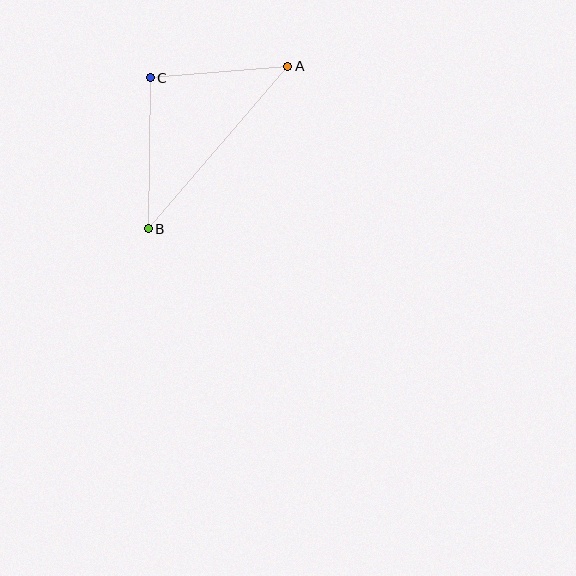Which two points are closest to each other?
Points A and C are closest to each other.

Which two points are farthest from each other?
Points A and B are farthest from each other.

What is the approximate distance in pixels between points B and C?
The distance between B and C is approximately 151 pixels.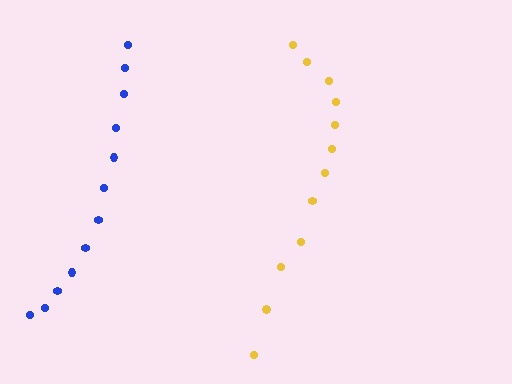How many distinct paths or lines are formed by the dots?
There are 2 distinct paths.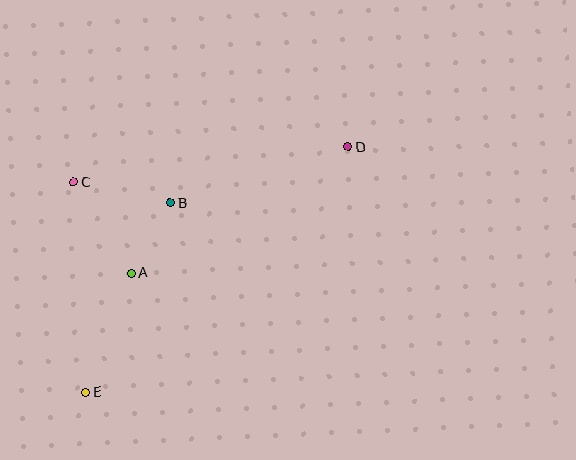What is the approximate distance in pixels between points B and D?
The distance between B and D is approximately 186 pixels.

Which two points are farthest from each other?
Points D and E are farthest from each other.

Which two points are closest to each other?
Points A and B are closest to each other.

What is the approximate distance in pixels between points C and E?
The distance between C and E is approximately 211 pixels.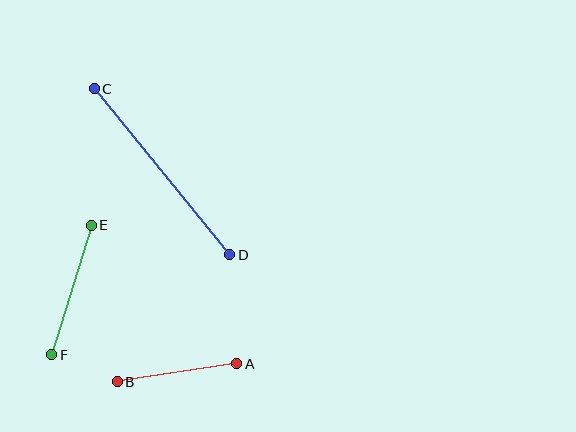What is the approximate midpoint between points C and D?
The midpoint is at approximately (162, 172) pixels.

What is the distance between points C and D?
The distance is approximately 214 pixels.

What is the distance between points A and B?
The distance is approximately 121 pixels.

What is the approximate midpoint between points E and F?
The midpoint is at approximately (72, 290) pixels.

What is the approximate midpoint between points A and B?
The midpoint is at approximately (177, 373) pixels.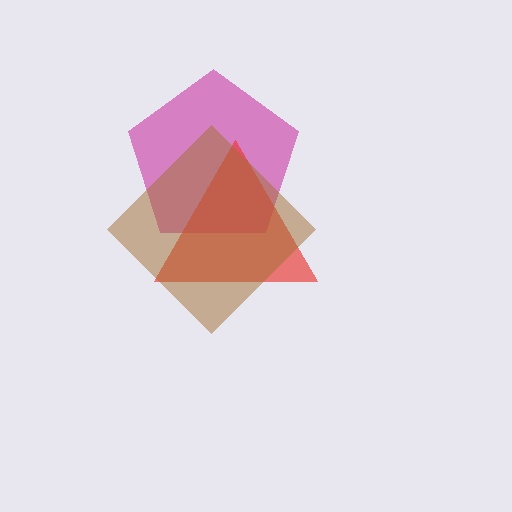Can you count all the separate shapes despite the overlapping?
Yes, there are 3 separate shapes.